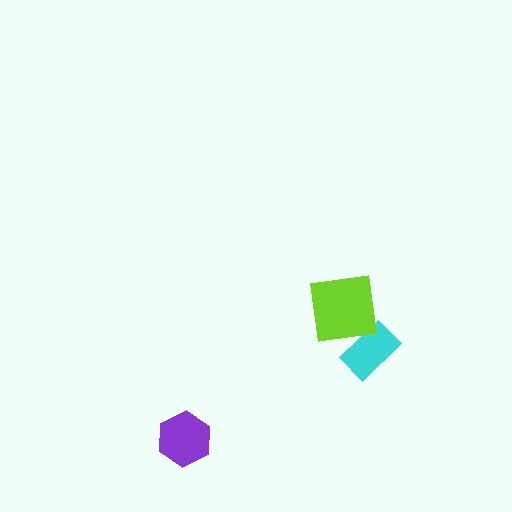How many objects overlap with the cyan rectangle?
1 object overlaps with the cyan rectangle.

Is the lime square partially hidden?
No, no other shape covers it.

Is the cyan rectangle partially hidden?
Yes, it is partially covered by another shape.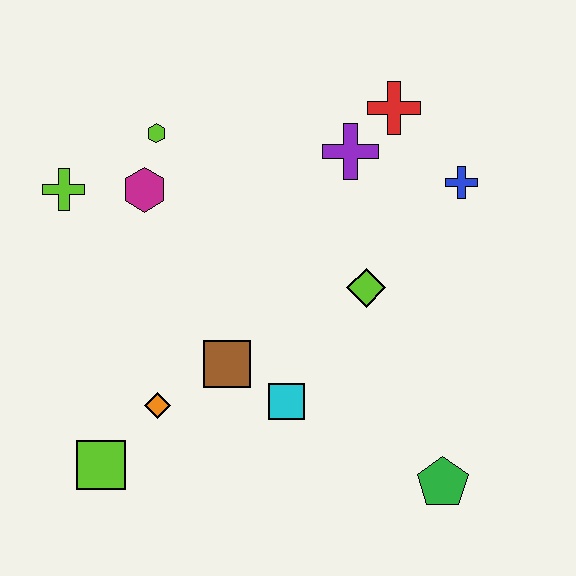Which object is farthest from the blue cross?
The lime square is farthest from the blue cross.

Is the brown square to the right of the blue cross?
No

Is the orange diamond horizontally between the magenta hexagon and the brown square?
Yes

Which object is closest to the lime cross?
The magenta hexagon is closest to the lime cross.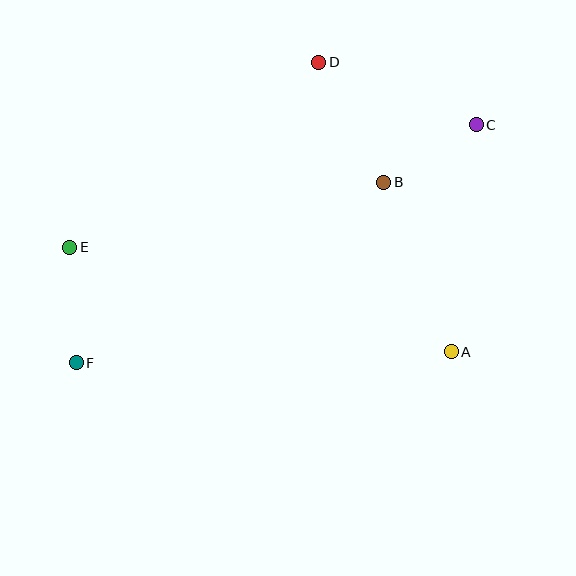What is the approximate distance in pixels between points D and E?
The distance between D and E is approximately 310 pixels.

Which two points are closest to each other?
Points B and C are closest to each other.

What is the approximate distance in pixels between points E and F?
The distance between E and F is approximately 116 pixels.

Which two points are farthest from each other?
Points C and F are farthest from each other.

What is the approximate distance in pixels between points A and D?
The distance between A and D is approximately 319 pixels.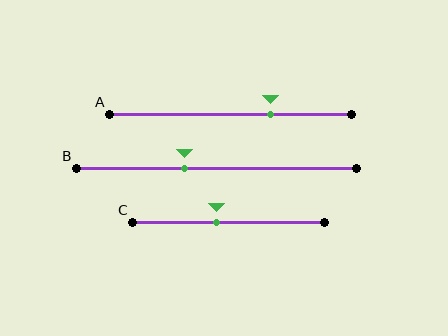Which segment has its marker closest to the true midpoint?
Segment C has its marker closest to the true midpoint.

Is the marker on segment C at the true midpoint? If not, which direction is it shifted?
No, the marker on segment C is shifted to the left by about 6% of the segment length.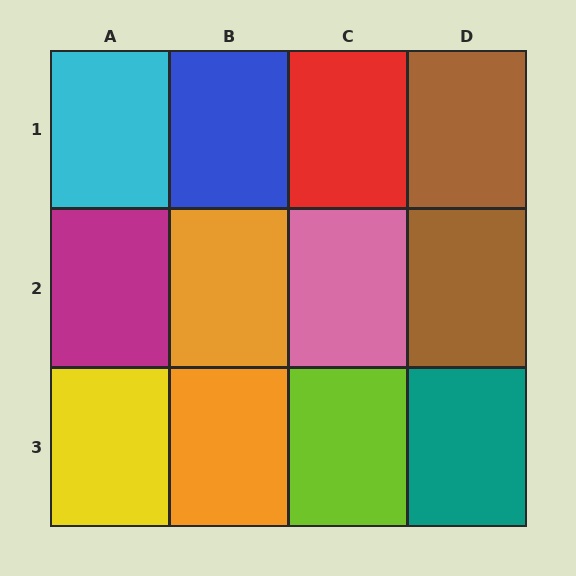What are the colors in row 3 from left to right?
Yellow, orange, lime, teal.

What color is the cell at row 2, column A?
Magenta.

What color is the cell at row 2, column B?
Orange.